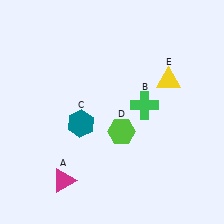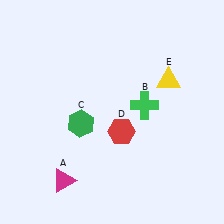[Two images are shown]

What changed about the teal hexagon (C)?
In Image 1, C is teal. In Image 2, it changed to green.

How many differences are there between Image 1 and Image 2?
There are 2 differences between the two images.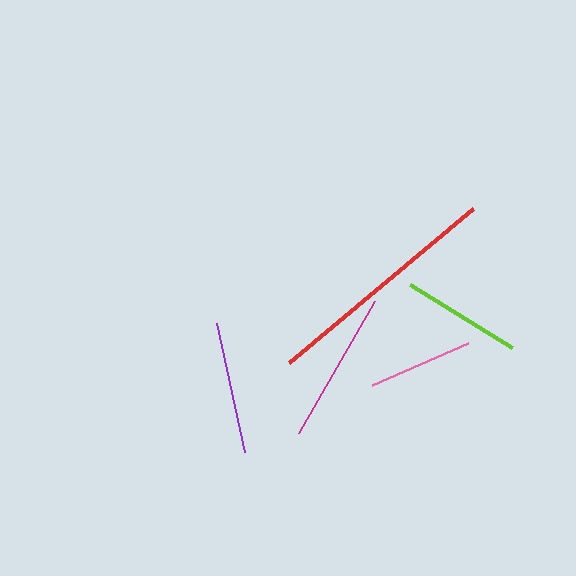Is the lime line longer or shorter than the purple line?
The purple line is longer than the lime line.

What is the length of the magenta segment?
The magenta segment is approximately 152 pixels long.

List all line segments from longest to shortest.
From longest to shortest: red, magenta, purple, lime, pink.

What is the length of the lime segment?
The lime segment is approximately 120 pixels long.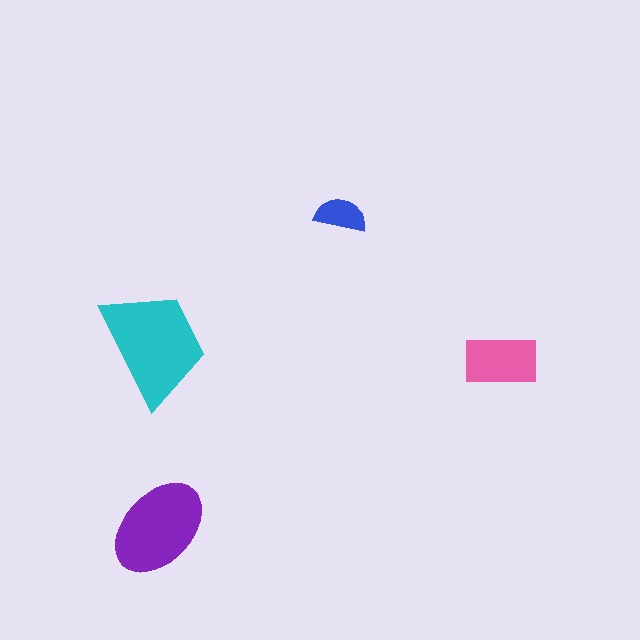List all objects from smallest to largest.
The blue semicircle, the pink rectangle, the purple ellipse, the cyan trapezoid.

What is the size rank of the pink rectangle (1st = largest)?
3rd.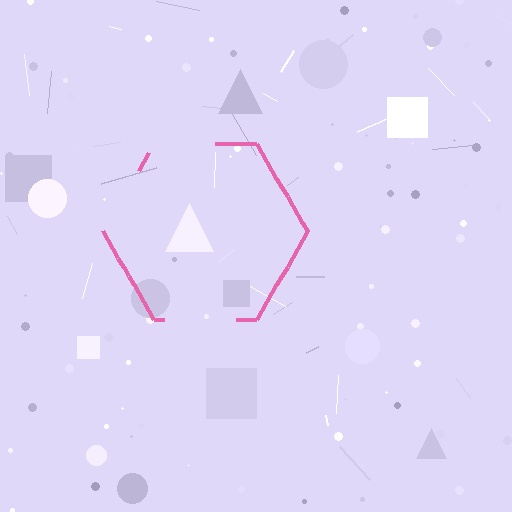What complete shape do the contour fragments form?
The contour fragments form a hexagon.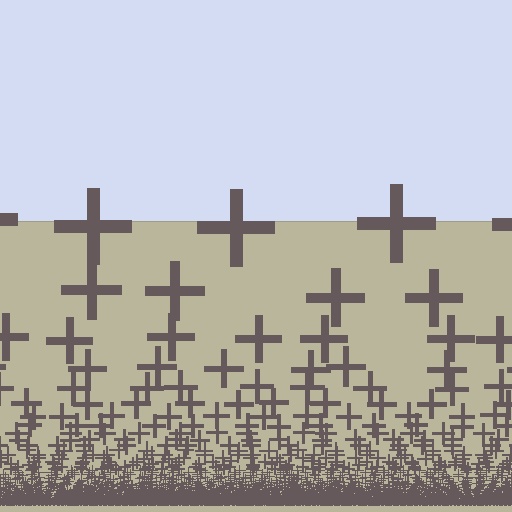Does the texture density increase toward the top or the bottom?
Density increases toward the bottom.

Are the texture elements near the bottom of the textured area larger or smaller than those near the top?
Smaller. The gradient is inverted — elements near the bottom are smaller and denser.